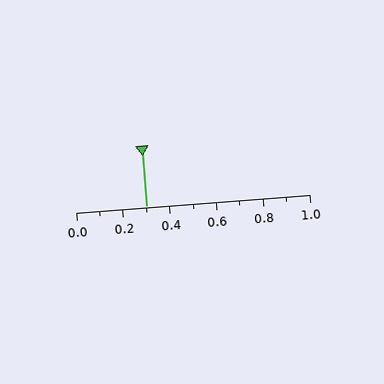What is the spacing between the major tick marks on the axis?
The major ticks are spaced 0.2 apart.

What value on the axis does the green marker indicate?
The marker indicates approximately 0.3.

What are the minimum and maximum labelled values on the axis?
The axis runs from 0.0 to 1.0.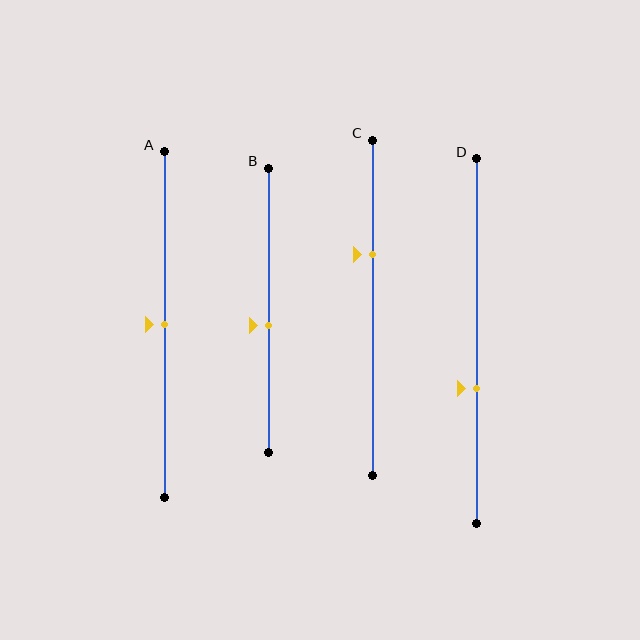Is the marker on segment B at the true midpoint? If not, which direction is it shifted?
No, the marker on segment B is shifted downward by about 5% of the segment length.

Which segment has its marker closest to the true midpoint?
Segment A has its marker closest to the true midpoint.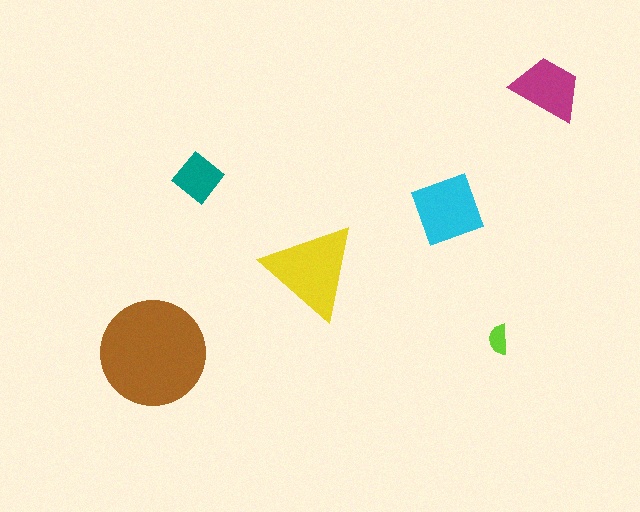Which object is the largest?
The brown circle.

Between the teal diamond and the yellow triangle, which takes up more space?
The yellow triangle.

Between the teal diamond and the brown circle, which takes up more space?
The brown circle.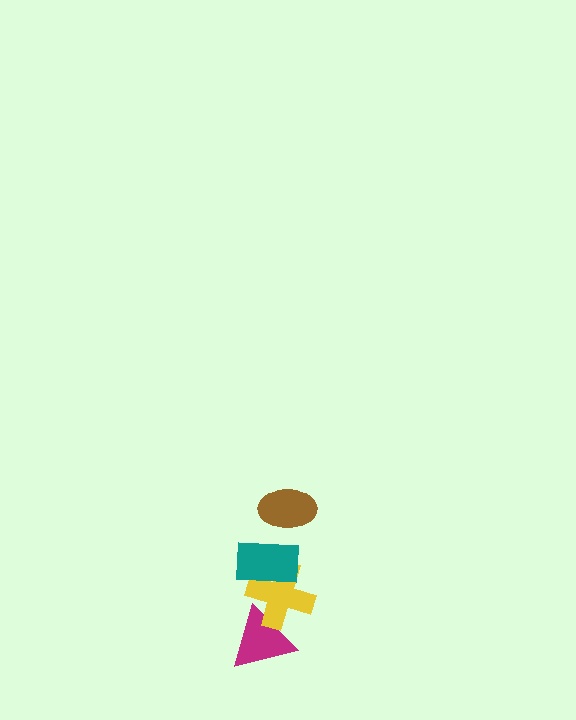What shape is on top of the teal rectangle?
The brown ellipse is on top of the teal rectangle.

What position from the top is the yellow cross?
The yellow cross is 3rd from the top.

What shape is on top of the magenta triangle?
The yellow cross is on top of the magenta triangle.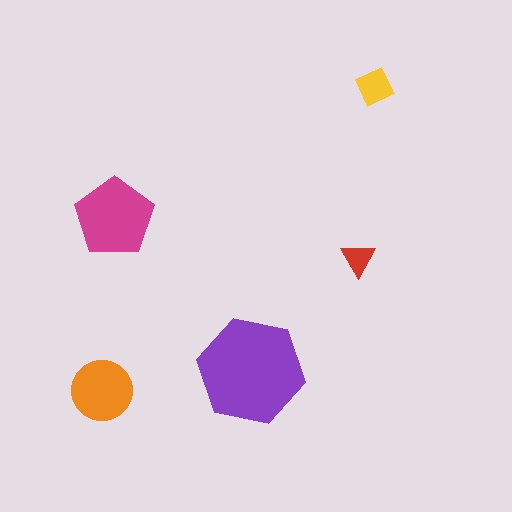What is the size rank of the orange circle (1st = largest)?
3rd.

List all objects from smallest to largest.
The red triangle, the yellow diamond, the orange circle, the magenta pentagon, the purple hexagon.